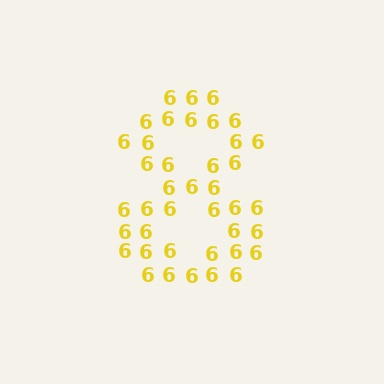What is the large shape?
The large shape is the digit 8.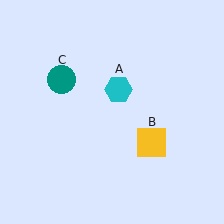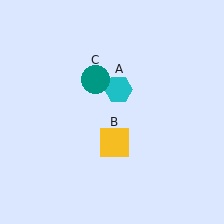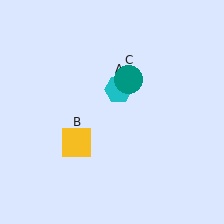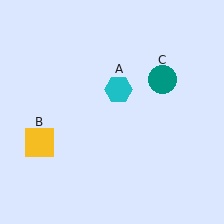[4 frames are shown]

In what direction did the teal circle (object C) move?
The teal circle (object C) moved right.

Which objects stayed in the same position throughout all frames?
Cyan hexagon (object A) remained stationary.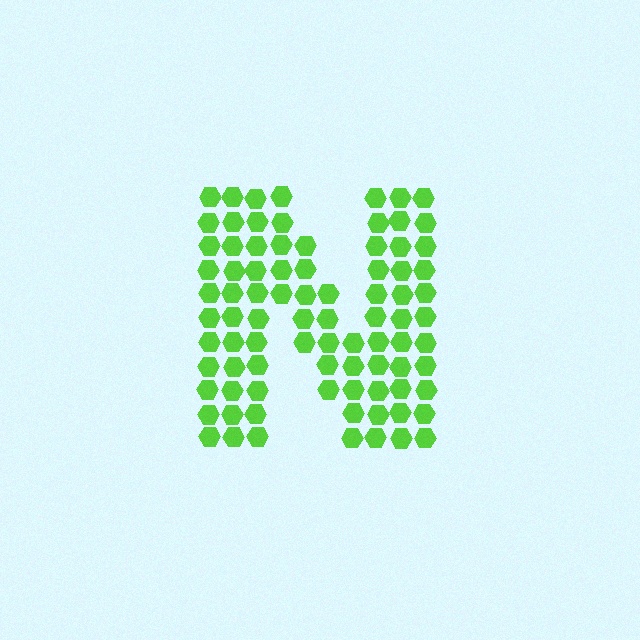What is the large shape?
The large shape is the letter N.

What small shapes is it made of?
It is made of small hexagons.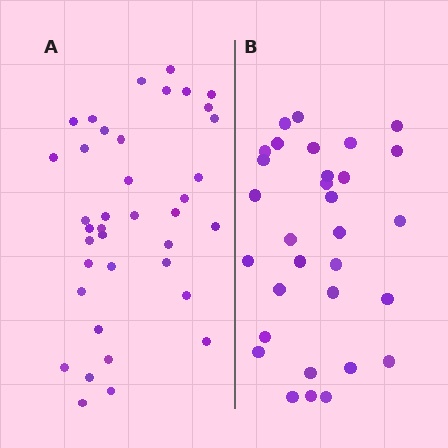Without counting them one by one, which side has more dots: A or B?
Region A (the left region) has more dots.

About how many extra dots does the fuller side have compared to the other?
Region A has roughly 8 or so more dots than region B.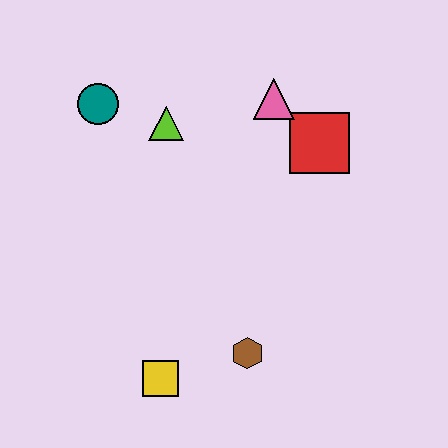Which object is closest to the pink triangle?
The red square is closest to the pink triangle.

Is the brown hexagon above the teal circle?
No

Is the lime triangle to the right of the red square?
No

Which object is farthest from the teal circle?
The brown hexagon is farthest from the teal circle.